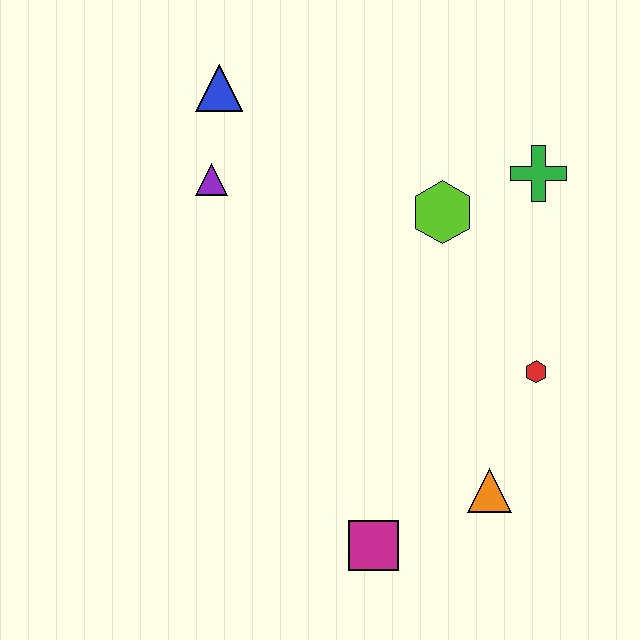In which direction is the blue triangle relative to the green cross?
The blue triangle is to the left of the green cross.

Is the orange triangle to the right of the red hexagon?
No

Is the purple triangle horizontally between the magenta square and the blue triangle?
No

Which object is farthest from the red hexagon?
The blue triangle is farthest from the red hexagon.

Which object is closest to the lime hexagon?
The green cross is closest to the lime hexagon.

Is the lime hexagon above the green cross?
No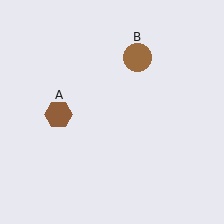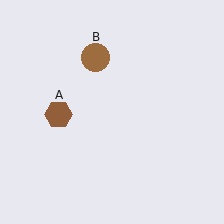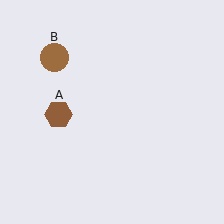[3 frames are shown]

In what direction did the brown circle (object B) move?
The brown circle (object B) moved left.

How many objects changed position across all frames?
1 object changed position: brown circle (object B).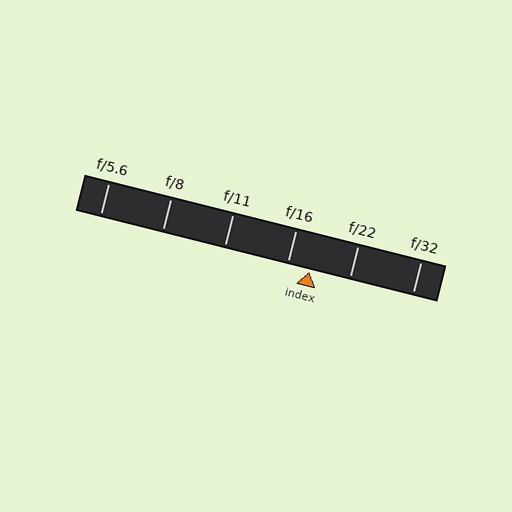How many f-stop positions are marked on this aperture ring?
There are 6 f-stop positions marked.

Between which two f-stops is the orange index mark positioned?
The index mark is between f/16 and f/22.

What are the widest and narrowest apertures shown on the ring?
The widest aperture shown is f/5.6 and the narrowest is f/32.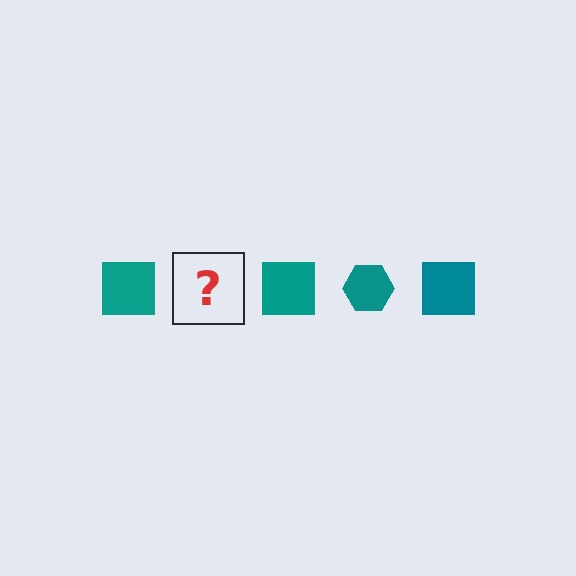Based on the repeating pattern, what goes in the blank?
The blank should be a teal hexagon.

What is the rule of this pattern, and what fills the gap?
The rule is that the pattern cycles through square, hexagon shapes in teal. The gap should be filled with a teal hexagon.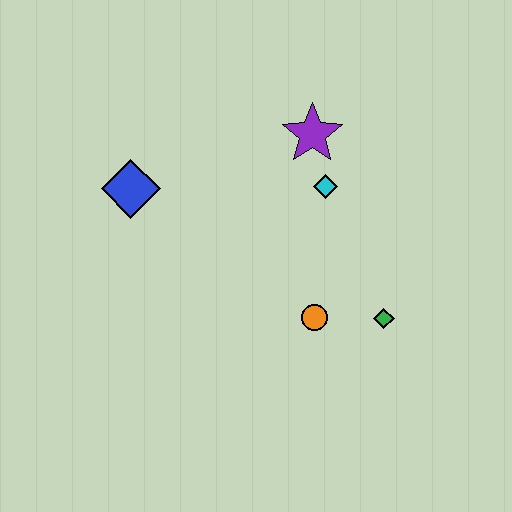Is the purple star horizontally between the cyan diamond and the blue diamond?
Yes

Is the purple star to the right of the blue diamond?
Yes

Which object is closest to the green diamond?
The orange circle is closest to the green diamond.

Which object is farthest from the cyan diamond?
The blue diamond is farthest from the cyan diamond.